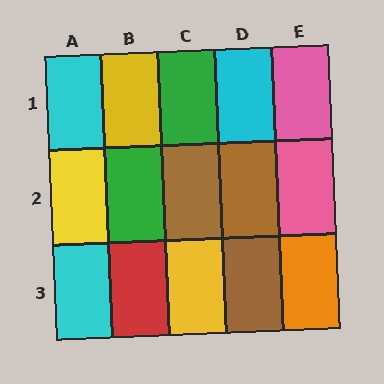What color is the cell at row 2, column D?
Brown.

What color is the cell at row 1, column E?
Pink.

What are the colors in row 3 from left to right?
Cyan, red, yellow, brown, orange.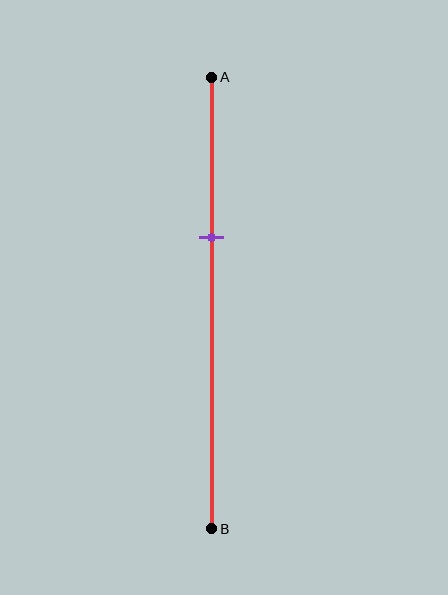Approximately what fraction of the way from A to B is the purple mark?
The purple mark is approximately 35% of the way from A to B.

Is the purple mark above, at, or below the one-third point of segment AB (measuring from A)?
The purple mark is approximately at the one-third point of segment AB.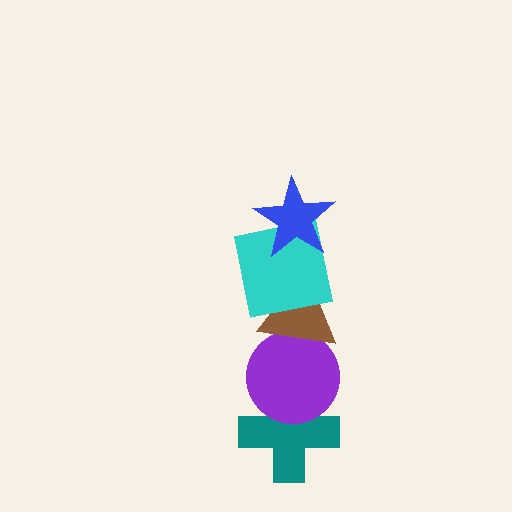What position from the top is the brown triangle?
The brown triangle is 3rd from the top.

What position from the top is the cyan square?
The cyan square is 2nd from the top.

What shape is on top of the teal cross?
The purple circle is on top of the teal cross.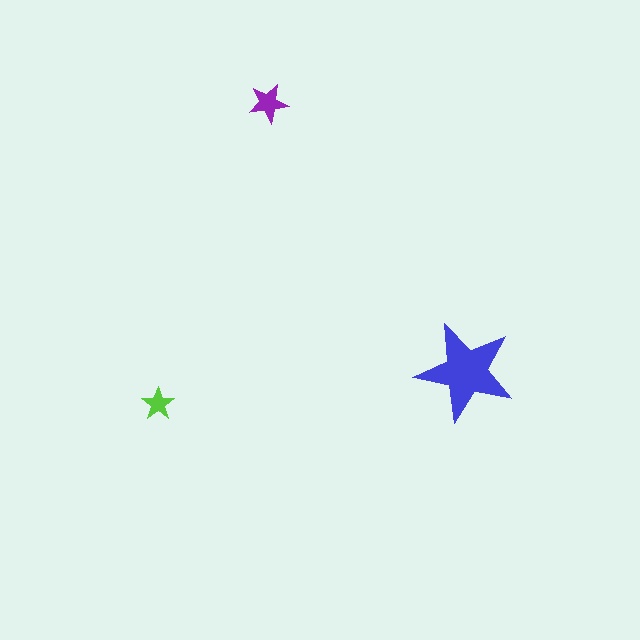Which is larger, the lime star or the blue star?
The blue one.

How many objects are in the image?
There are 3 objects in the image.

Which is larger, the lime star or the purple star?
The purple one.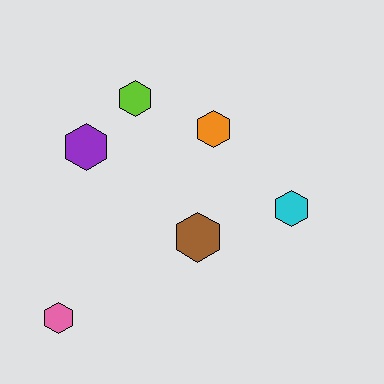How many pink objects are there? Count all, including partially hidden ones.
There is 1 pink object.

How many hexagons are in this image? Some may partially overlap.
There are 6 hexagons.